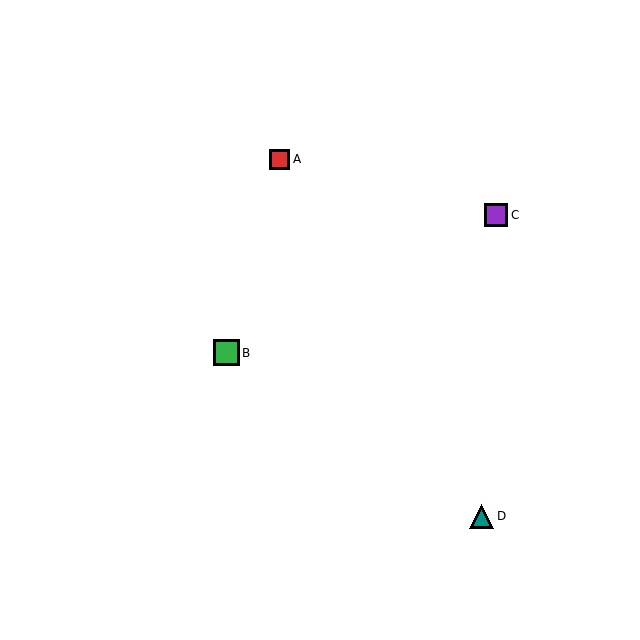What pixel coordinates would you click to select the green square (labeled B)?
Click at (226, 353) to select the green square B.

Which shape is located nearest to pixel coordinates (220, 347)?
The green square (labeled B) at (226, 353) is nearest to that location.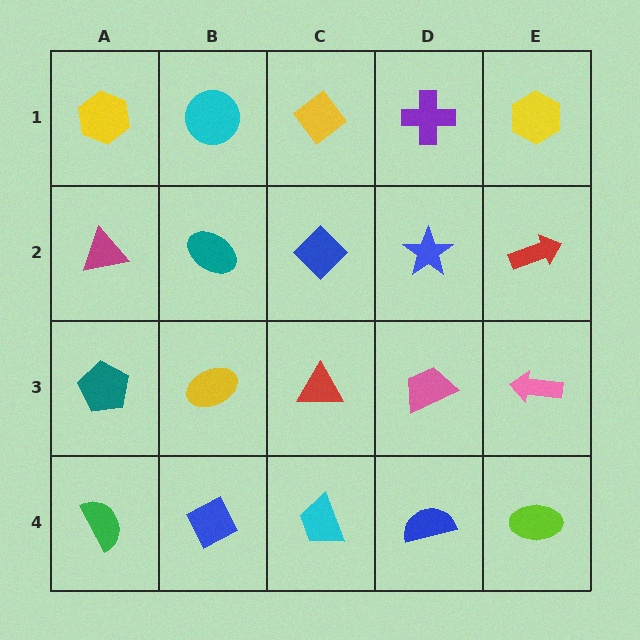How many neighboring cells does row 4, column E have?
2.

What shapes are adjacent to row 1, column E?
A red arrow (row 2, column E), a purple cross (row 1, column D).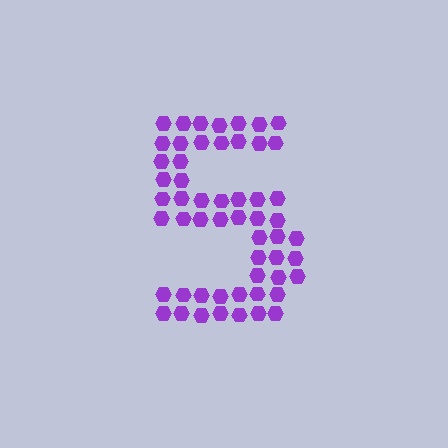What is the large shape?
The large shape is the digit 5.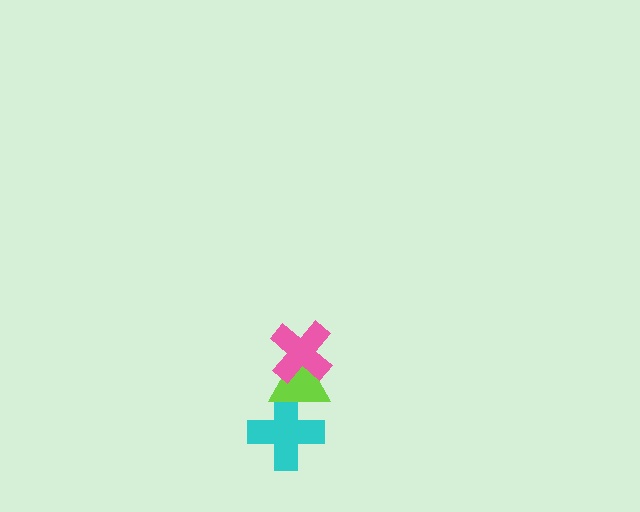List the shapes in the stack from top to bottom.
From top to bottom: the pink cross, the lime triangle, the cyan cross.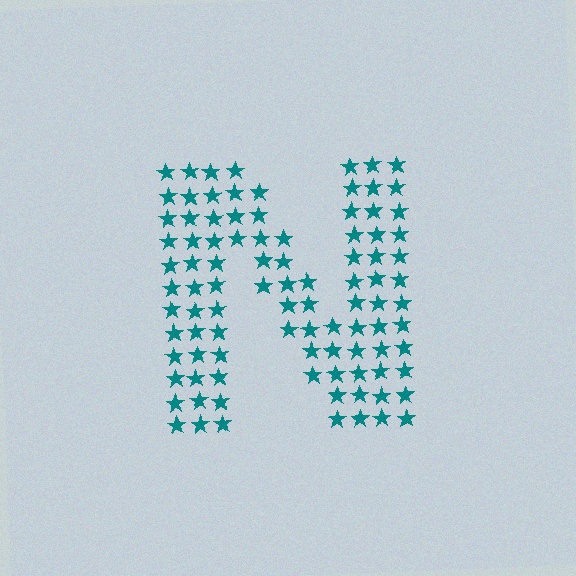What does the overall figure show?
The overall figure shows the letter N.